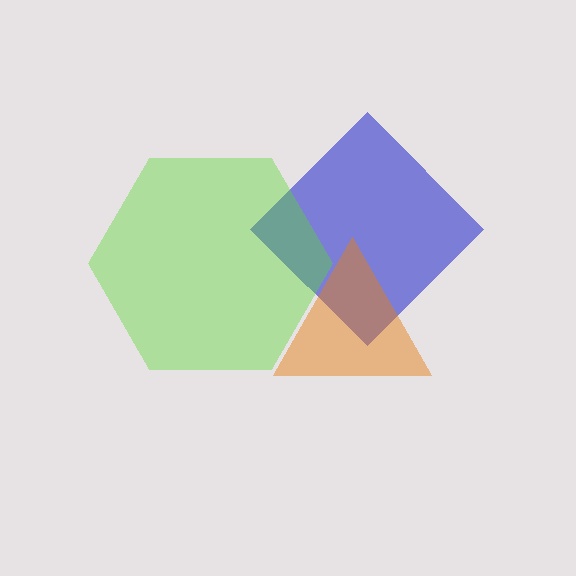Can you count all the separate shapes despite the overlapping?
Yes, there are 3 separate shapes.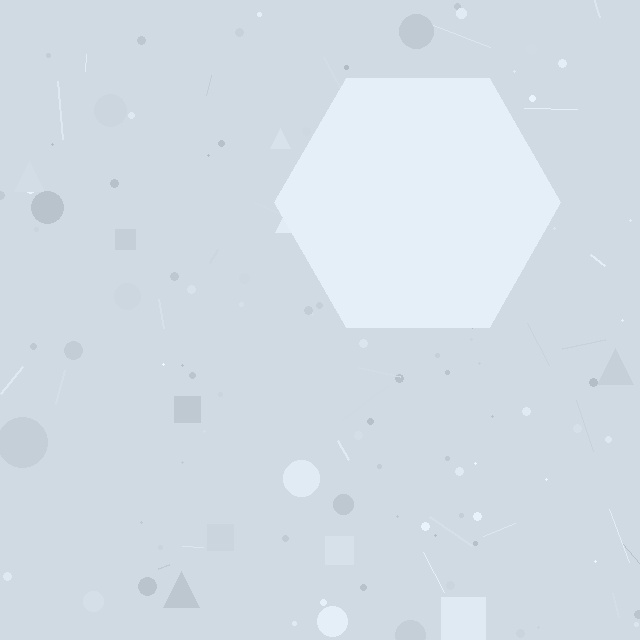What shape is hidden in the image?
A hexagon is hidden in the image.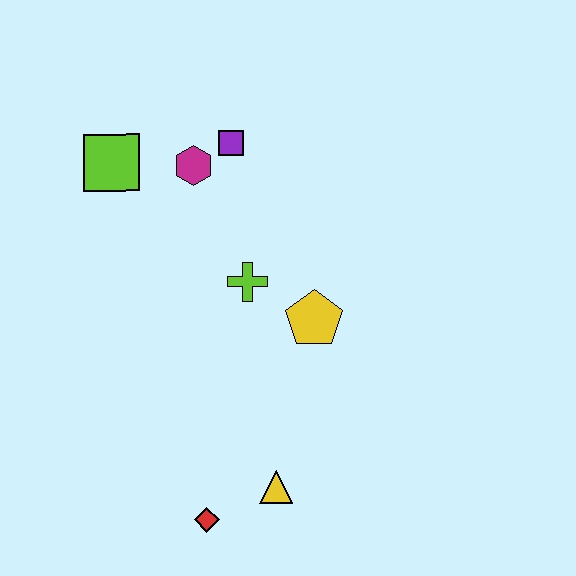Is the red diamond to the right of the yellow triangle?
No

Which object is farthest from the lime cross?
The red diamond is farthest from the lime cross.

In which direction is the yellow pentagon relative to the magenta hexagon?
The yellow pentagon is below the magenta hexagon.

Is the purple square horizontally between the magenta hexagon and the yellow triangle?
Yes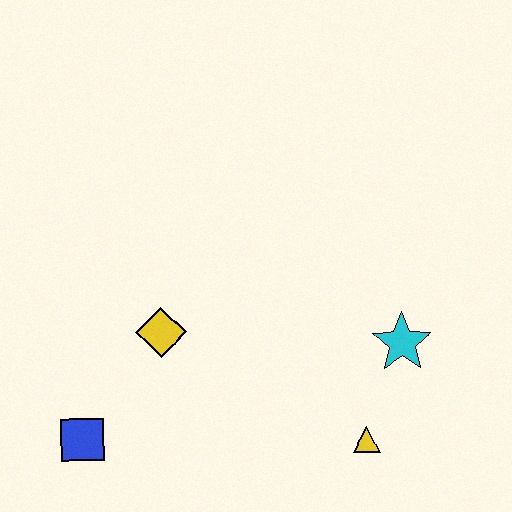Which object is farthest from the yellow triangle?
The blue square is farthest from the yellow triangle.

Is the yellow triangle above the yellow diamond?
No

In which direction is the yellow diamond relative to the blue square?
The yellow diamond is above the blue square.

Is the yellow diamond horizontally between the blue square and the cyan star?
Yes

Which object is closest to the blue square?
The yellow diamond is closest to the blue square.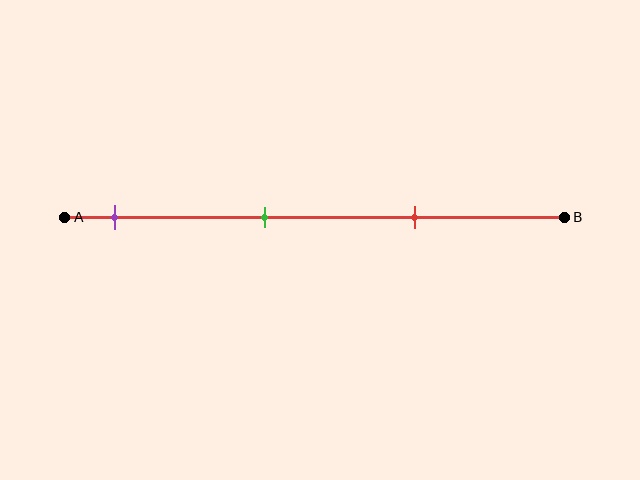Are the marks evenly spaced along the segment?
Yes, the marks are approximately evenly spaced.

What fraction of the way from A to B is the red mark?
The red mark is approximately 70% (0.7) of the way from A to B.